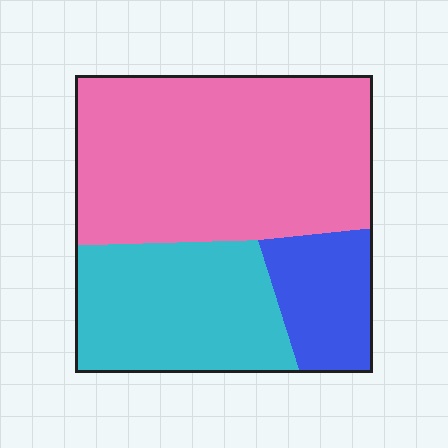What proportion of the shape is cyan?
Cyan covers roughly 30% of the shape.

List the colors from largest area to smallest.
From largest to smallest: pink, cyan, blue.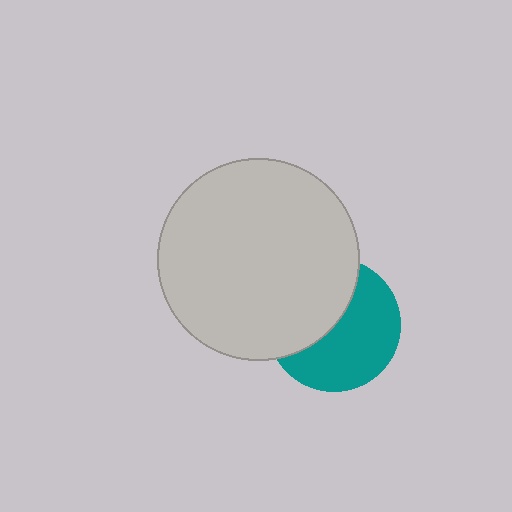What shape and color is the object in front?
The object in front is a light gray circle.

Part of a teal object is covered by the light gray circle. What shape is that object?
It is a circle.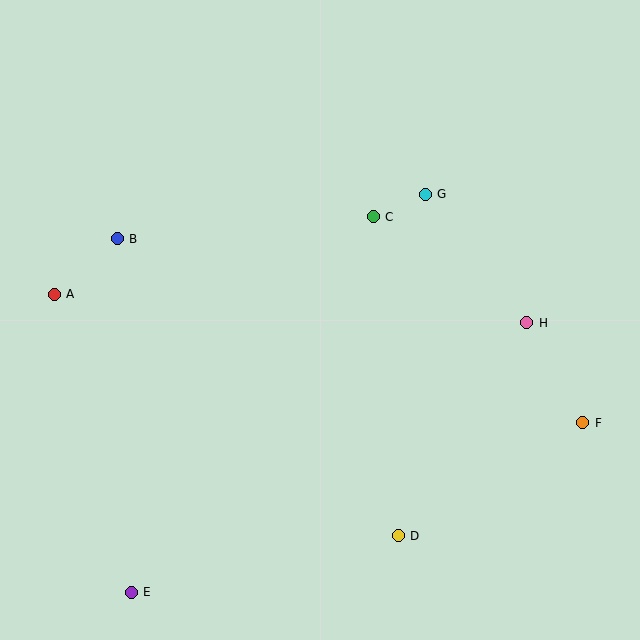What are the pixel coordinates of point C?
Point C is at (373, 217).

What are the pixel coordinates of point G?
Point G is at (425, 194).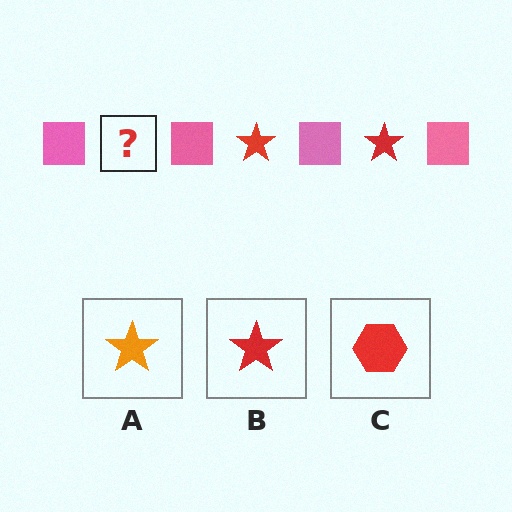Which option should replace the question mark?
Option B.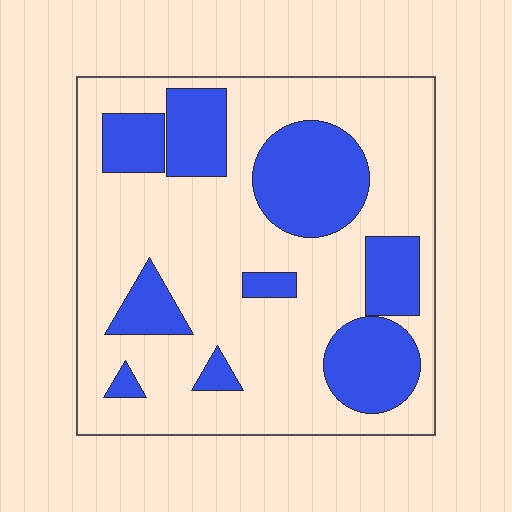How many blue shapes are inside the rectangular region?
9.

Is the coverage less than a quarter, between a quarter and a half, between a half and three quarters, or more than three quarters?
Between a quarter and a half.